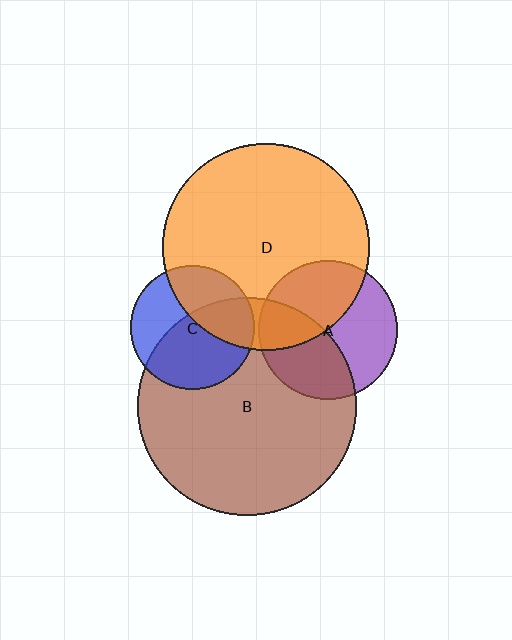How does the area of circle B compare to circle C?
Approximately 3.1 times.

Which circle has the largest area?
Circle B (brown).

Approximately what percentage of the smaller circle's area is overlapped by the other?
Approximately 15%.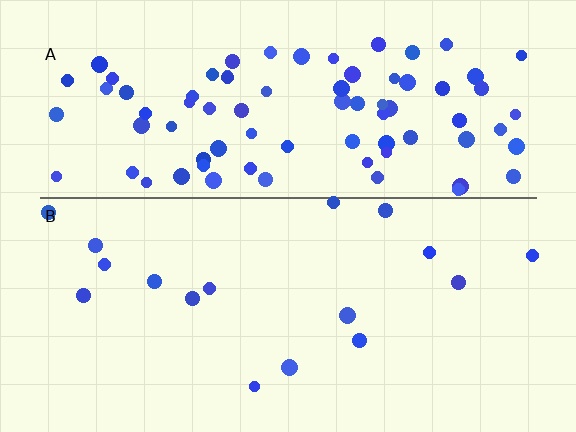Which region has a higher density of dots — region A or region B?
A (the top).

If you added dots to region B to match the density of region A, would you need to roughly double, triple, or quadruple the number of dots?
Approximately quadruple.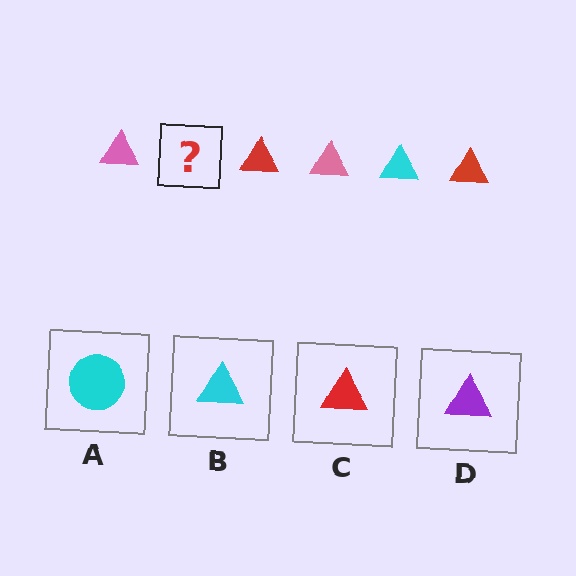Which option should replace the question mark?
Option B.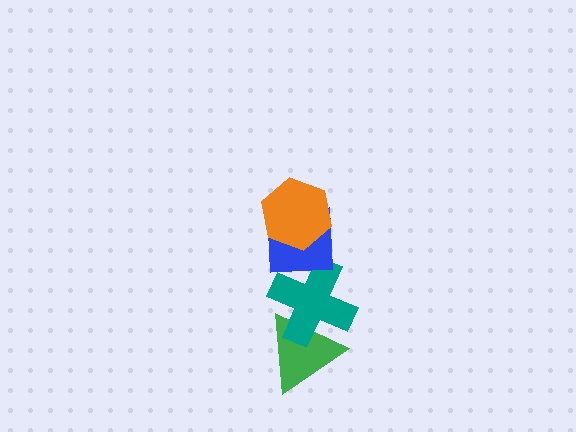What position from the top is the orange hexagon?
The orange hexagon is 1st from the top.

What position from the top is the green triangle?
The green triangle is 4th from the top.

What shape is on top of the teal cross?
The blue square is on top of the teal cross.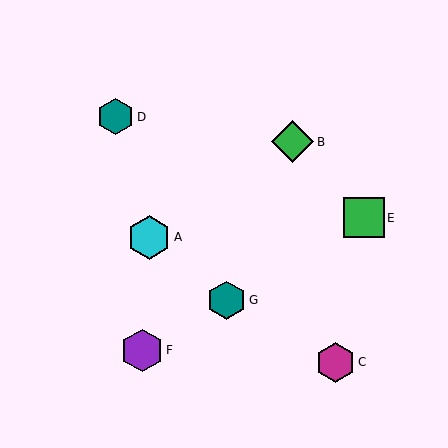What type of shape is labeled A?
Shape A is a cyan hexagon.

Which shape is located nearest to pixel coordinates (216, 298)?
The teal hexagon (labeled G) at (226, 300) is nearest to that location.